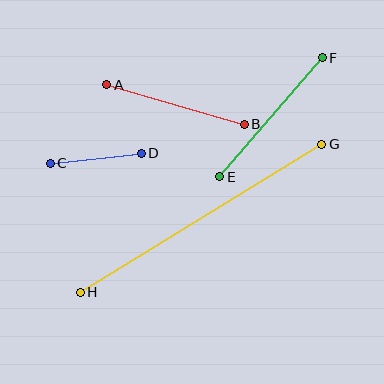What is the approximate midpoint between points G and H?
The midpoint is at approximately (201, 218) pixels.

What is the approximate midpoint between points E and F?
The midpoint is at approximately (271, 117) pixels.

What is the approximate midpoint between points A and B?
The midpoint is at approximately (175, 104) pixels.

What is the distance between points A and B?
The distance is approximately 143 pixels.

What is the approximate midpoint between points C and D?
The midpoint is at approximately (96, 158) pixels.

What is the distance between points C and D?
The distance is approximately 92 pixels.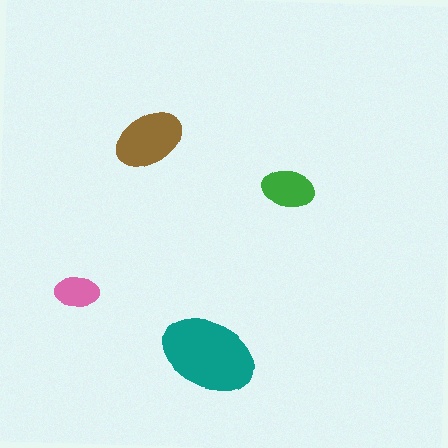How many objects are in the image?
There are 4 objects in the image.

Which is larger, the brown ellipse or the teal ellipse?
The teal one.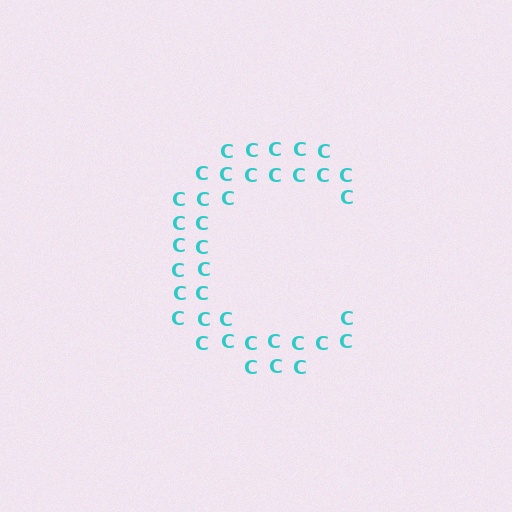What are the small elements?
The small elements are letter C's.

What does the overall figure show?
The overall figure shows the letter C.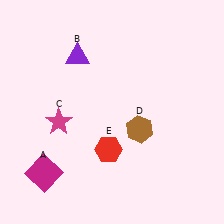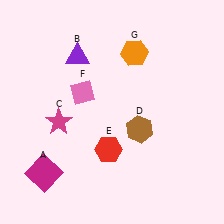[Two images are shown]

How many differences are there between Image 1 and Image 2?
There are 2 differences between the two images.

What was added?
A pink diamond (F), an orange hexagon (G) were added in Image 2.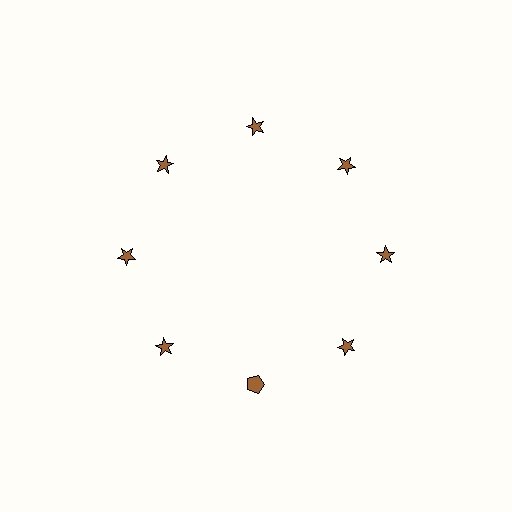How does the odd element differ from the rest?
It has a different shape: pentagon instead of star.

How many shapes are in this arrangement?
There are 8 shapes arranged in a ring pattern.